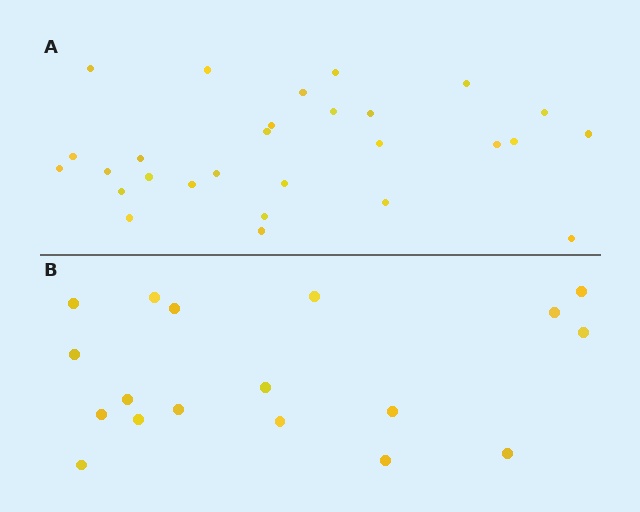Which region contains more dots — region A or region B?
Region A (the top region) has more dots.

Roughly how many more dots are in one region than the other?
Region A has roughly 10 or so more dots than region B.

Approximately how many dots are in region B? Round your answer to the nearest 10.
About 20 dots. (The exact count is 18, which rounds to 20.)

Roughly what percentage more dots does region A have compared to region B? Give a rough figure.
About 55% more.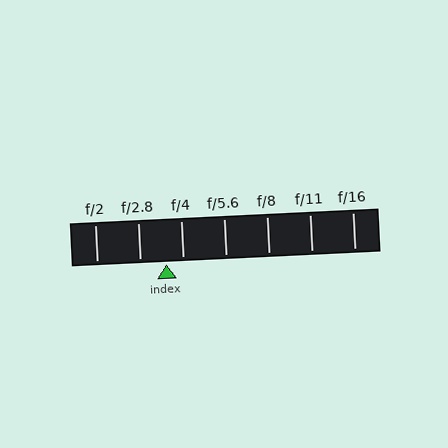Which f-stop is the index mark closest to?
The index mark is closest to f/4.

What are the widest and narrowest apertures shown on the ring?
The widest aperture shown is f/2 and the narrowest is f/16.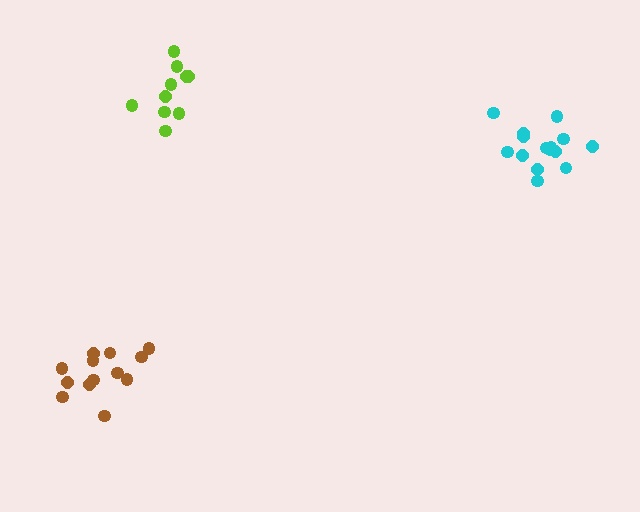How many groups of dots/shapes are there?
There are 3 groups.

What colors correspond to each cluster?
The clusters are colored: lime, brown, cyan.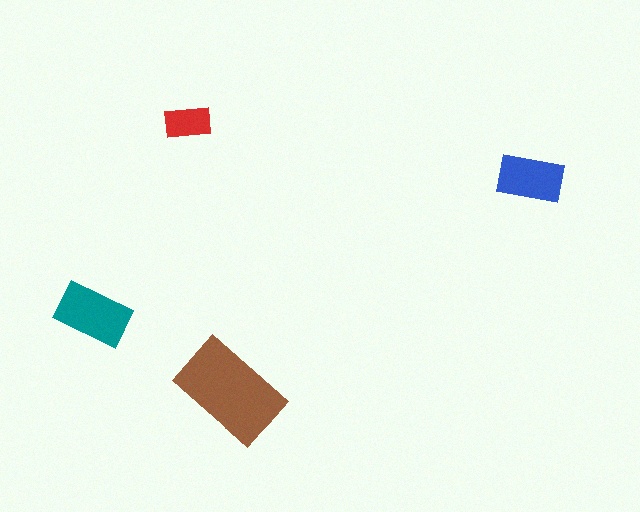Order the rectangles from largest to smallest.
the brown one, the teal one, the blue one, the red one.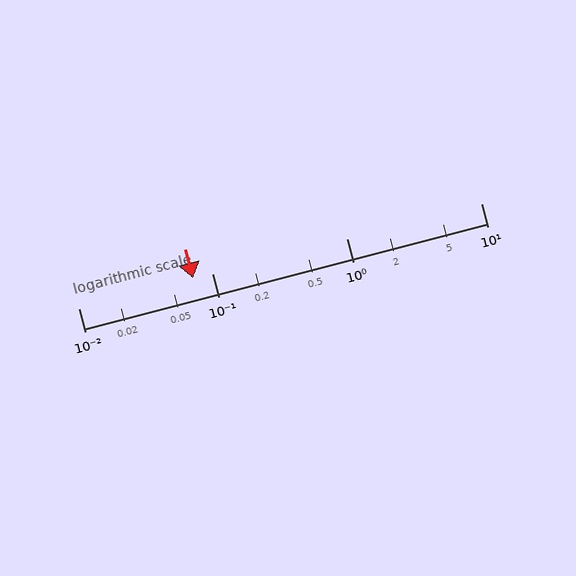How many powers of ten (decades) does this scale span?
The scale spans 3 decades, from 0.01 to 10.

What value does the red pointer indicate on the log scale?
The pointer indicates approximately 0.072.